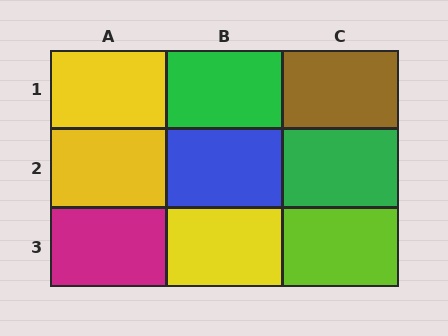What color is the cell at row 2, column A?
Yellow.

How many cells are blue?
1 cell is blue.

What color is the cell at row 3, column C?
Lime.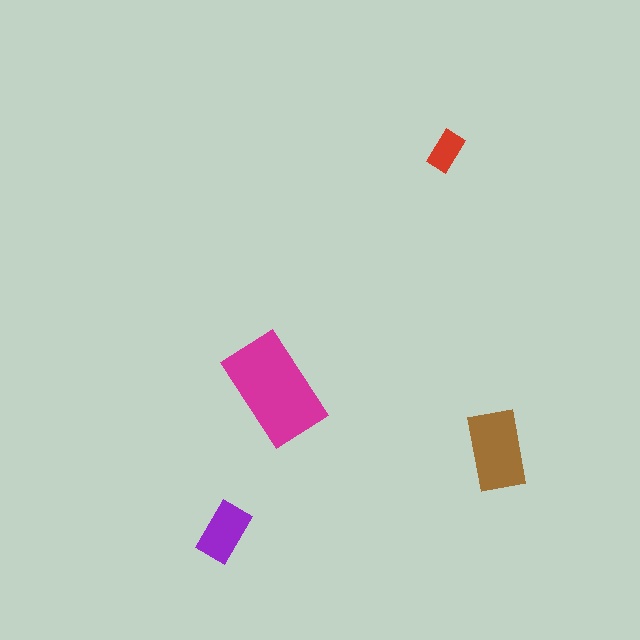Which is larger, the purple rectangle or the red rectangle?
The purple one.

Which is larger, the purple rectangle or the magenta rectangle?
The magenta one.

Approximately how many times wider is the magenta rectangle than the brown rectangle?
About 1.5 times wider.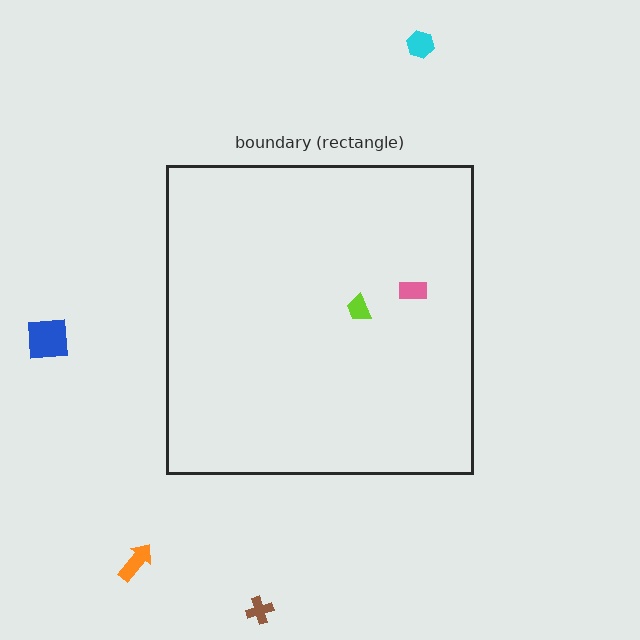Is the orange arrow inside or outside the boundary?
Outside.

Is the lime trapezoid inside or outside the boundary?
Inside.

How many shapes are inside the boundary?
2 inside, 4 outside.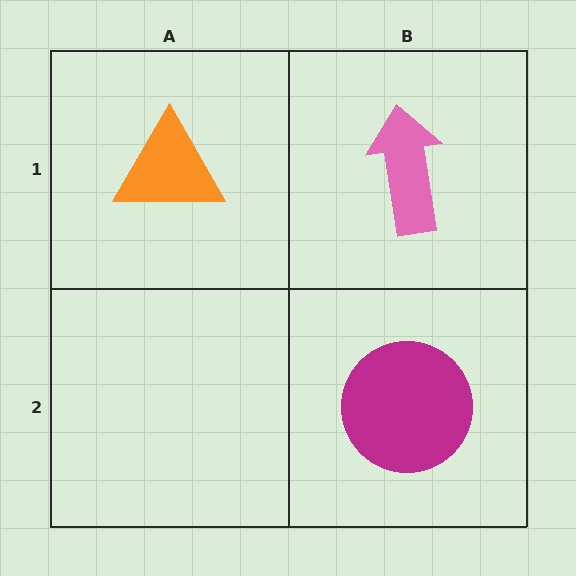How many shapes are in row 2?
1 shape.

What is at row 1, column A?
An orange triangle.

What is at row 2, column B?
A magenta circle.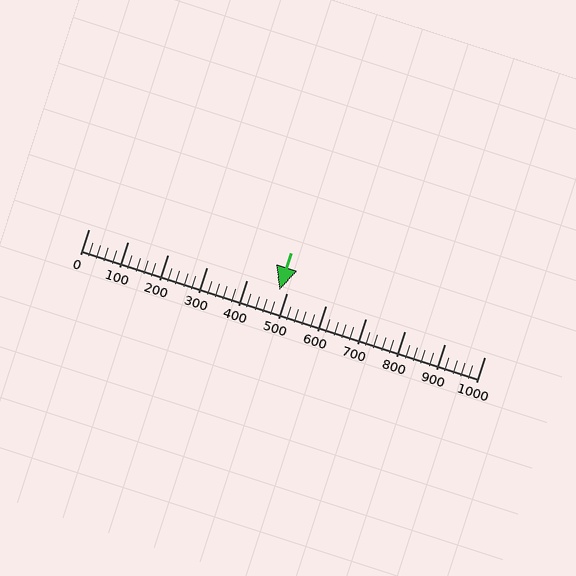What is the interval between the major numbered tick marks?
The major tick marks are spaced 100 units apart.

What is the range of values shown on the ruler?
The ruler shows values from 0 to 1000.